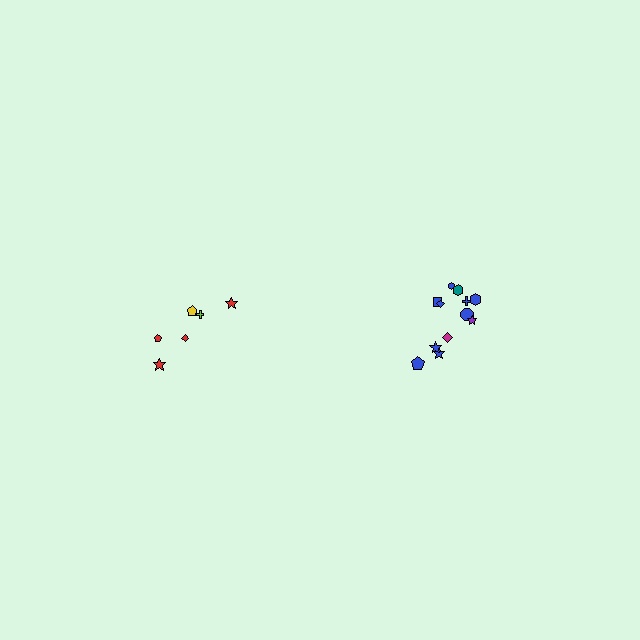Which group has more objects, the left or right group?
The right group.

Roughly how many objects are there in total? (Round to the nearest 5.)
Roughly 20 objects in total.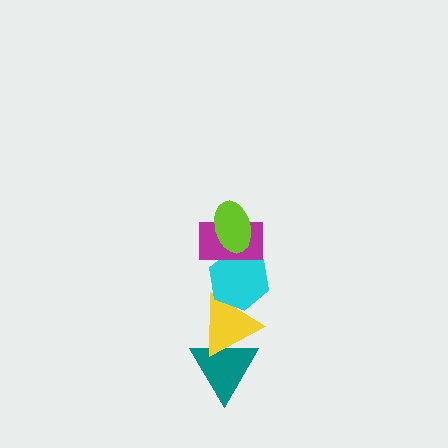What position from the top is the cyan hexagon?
The cyan hexagon is 3rd from the top.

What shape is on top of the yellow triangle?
The cyan hexagon is on top of the yellow triangle.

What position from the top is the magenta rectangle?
The magenta rectangle is 2nd from the top.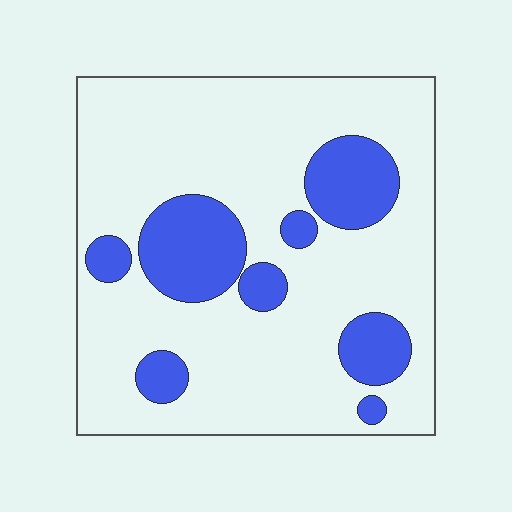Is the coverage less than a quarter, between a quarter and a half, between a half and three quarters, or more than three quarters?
Less than a quarter.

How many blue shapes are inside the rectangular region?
8.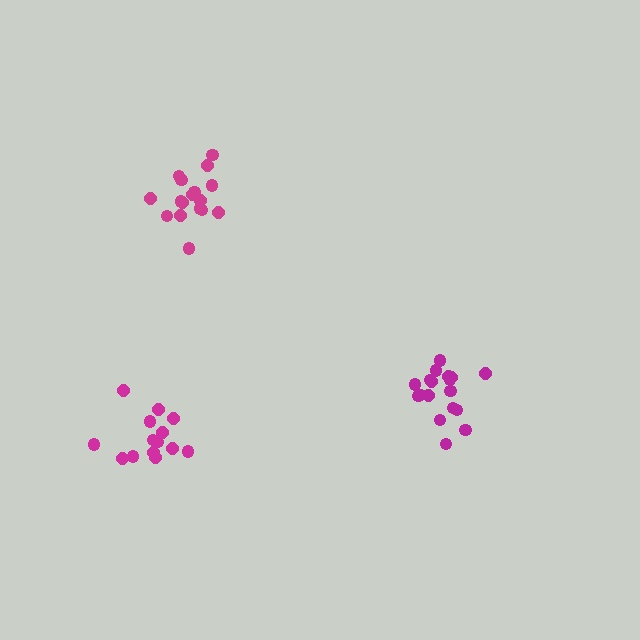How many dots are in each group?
Group 1: 18 dots, Group 2: 18 dots, Group 3: 14 dots (50 total).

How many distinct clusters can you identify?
There are 3 distinct clusters.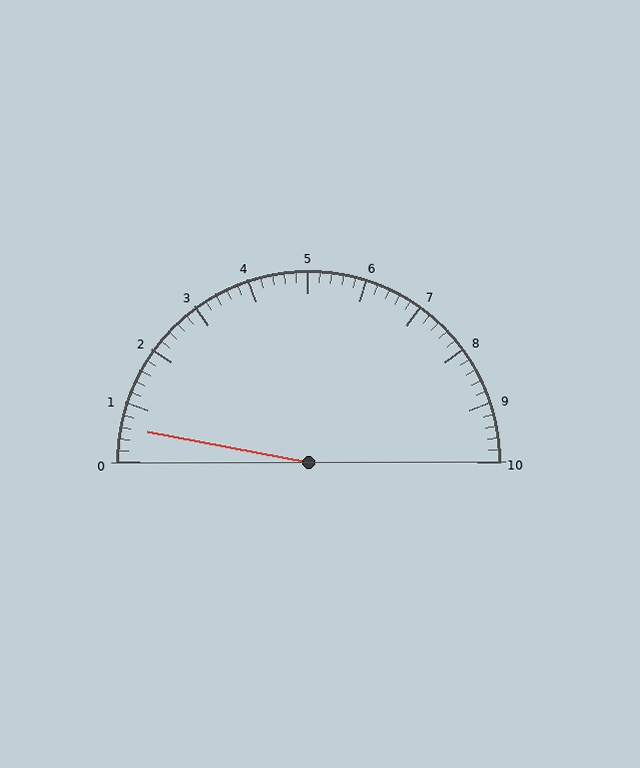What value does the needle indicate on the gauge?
The needle indicates approximately 0.6.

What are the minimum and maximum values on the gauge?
The gauge ranges from 0 to 10.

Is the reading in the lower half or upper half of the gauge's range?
The reading is in the lower half of the range (0 to 10).